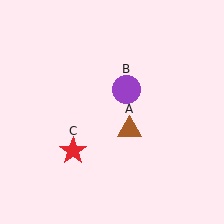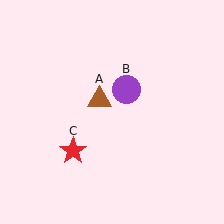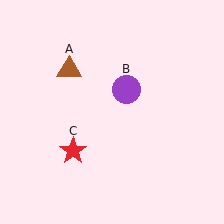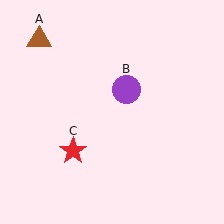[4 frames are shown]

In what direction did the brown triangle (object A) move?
The brown triangle (object A) moved up and to the left.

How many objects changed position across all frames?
1 object changed position: brown triangle (object A).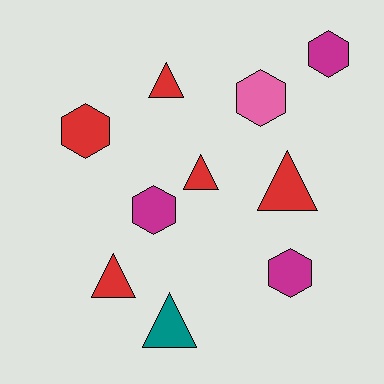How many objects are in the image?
There are 10 objects.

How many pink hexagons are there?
There is 1 pink hexagon.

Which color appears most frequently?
Red, with 5 objects.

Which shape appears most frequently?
Hexagon, with 5 objects.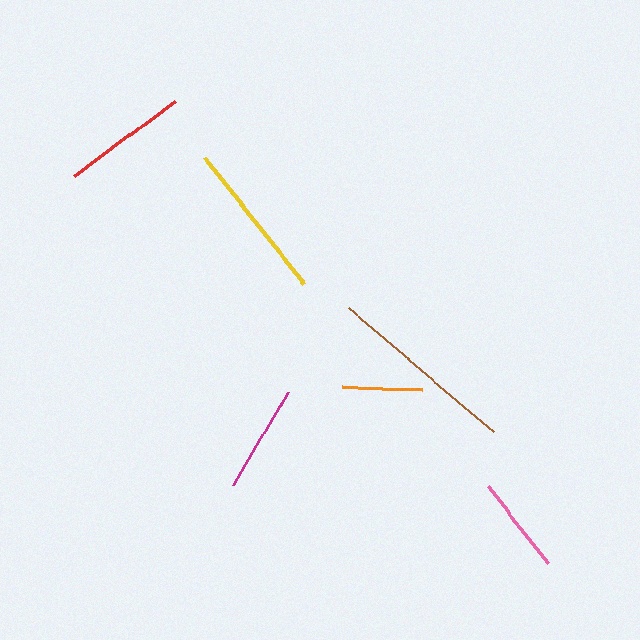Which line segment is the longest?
The brown line is the longest at approximately 190 pixels.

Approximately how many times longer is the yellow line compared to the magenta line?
The yellow line is approximately 1.5 times the length of the magenta line.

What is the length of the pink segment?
The pink segment is approximately 97 pixels long.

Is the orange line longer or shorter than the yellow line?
The yellow line is longer than the orange line.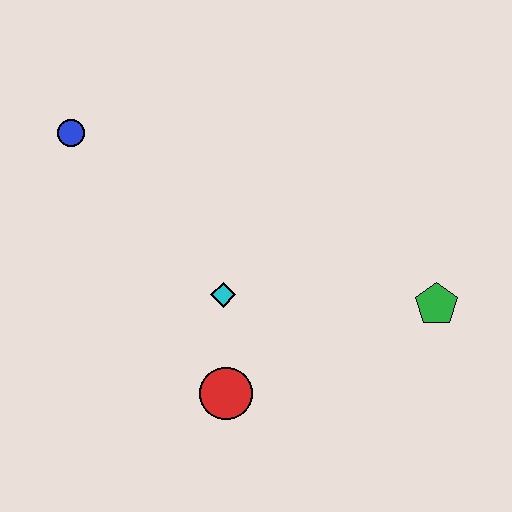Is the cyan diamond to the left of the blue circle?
No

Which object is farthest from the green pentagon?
The blue circle is farthest from the green pentagon.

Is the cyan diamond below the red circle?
No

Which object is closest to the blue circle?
The cyan diamond is closest to the blue circle.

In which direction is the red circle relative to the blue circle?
The red circle is below the blue circle.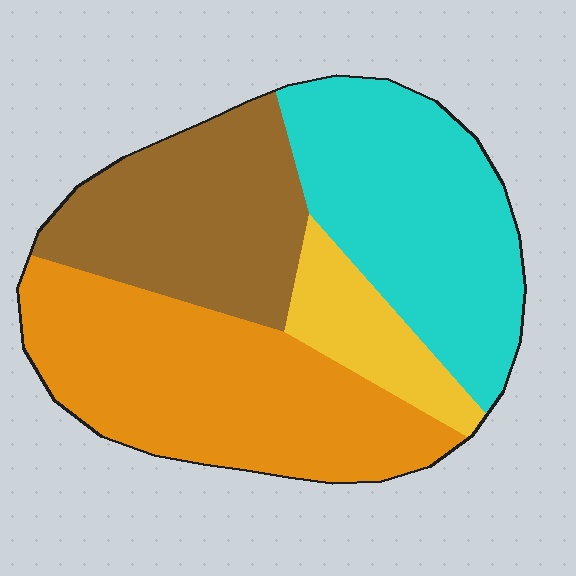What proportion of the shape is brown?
Brown covers about 25% of the shape.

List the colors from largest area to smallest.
From largest to smallest: orange, cyan, brown, yellow.